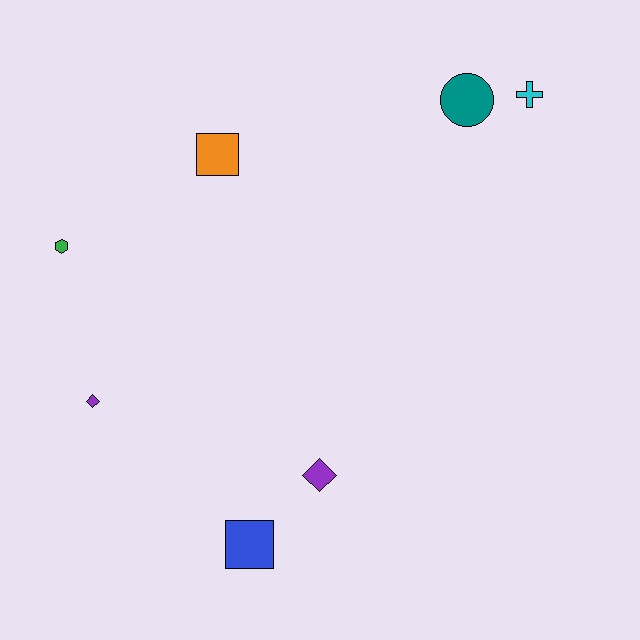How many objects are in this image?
There are 7 objects.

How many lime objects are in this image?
There are no lime objects.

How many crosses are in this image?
There is 1 cross.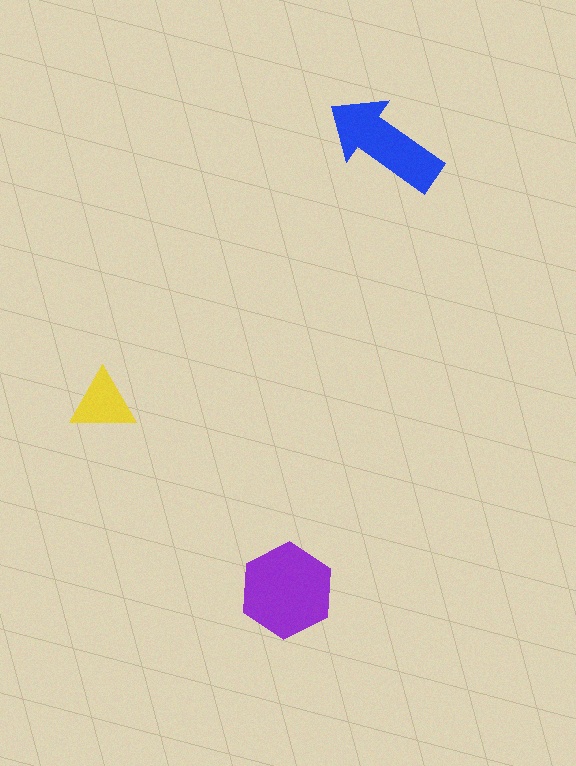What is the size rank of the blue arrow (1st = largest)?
2nd.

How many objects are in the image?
There are 3 objects in the image.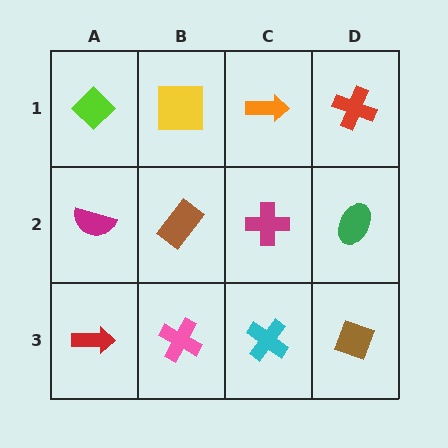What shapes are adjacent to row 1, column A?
A magenta semicircle (row 2, column A), a yellow square (row 1, column B).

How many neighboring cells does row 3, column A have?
2.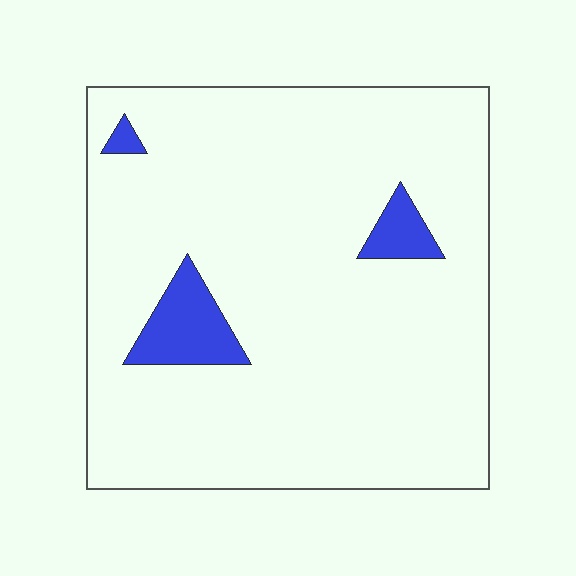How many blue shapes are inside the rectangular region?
3.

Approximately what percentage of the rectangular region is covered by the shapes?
Approximately 5%.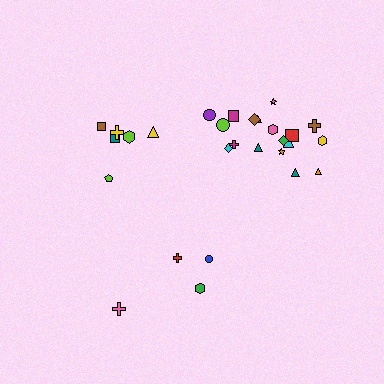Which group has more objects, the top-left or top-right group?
The top-right group.